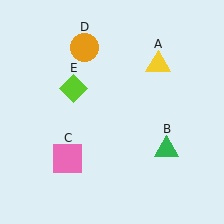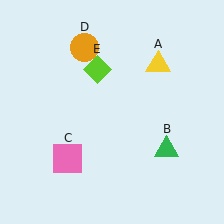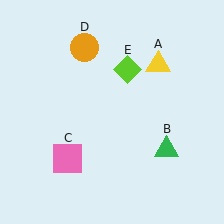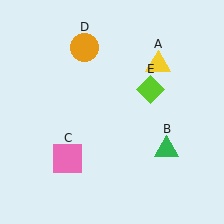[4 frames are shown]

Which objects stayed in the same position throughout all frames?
Yellow triangle (object A) and green triangle (object B) and pink square (object C) and orange circle (object D) remained stationary.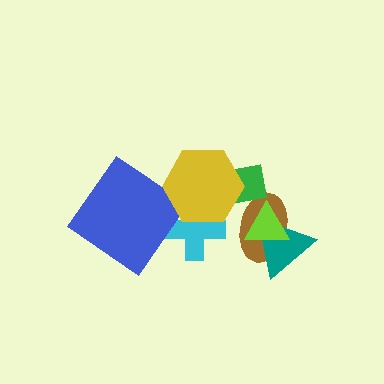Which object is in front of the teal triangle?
The lime triangle is in front of the teal triangle.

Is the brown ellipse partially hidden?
Yes, it is partially covered by another shape.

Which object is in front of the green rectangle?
The yellow hexagon is in front of the green rectangle.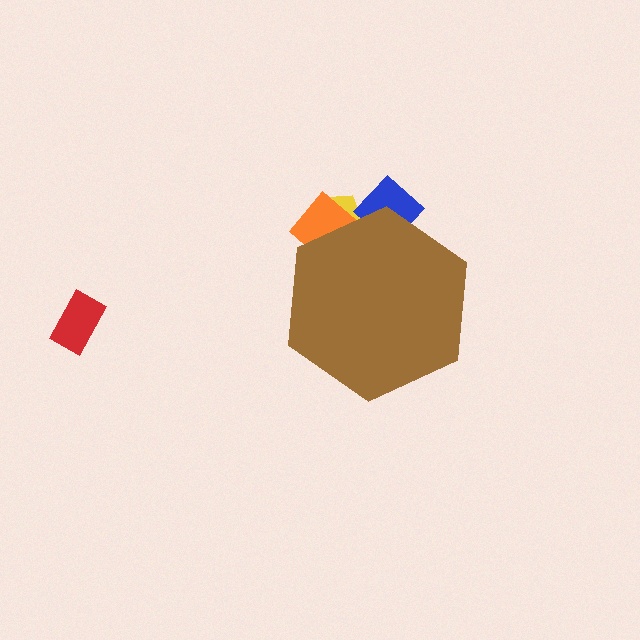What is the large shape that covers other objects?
A brown hexagon.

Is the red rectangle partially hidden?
No, the red rectangle is fully visible.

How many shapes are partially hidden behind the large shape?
3 shapes are partially hidden.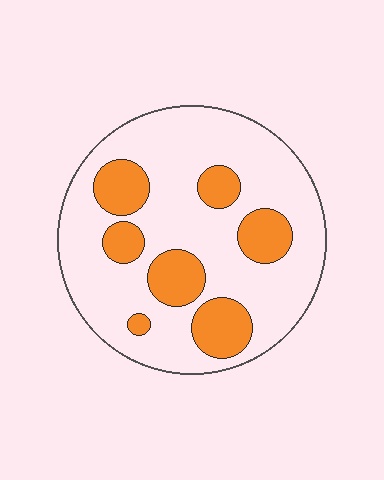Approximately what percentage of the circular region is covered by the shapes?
Approximately 25%.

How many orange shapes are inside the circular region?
7.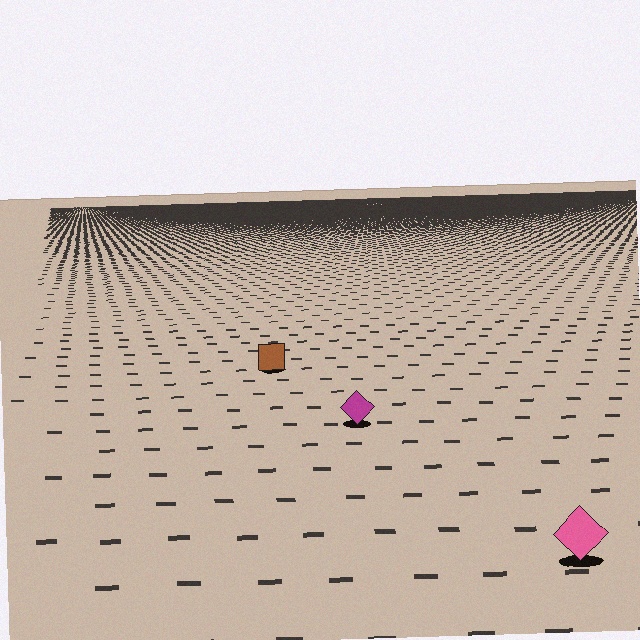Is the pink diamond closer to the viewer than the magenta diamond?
Yes. The pink diamond is closer — you can tell from the texture gradient: the ground texture is coarser near it.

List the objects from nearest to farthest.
From nearest to farthest: the pink diamond, the magenta diamond, the brown square.